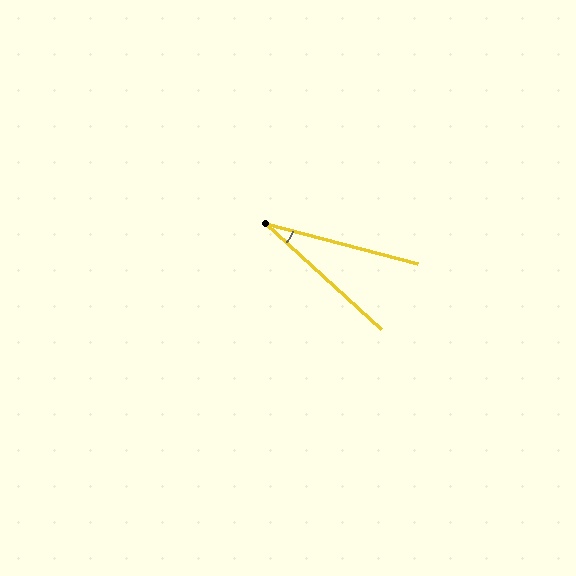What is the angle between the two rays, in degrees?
Approximately 27 degrees.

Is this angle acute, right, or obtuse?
It is acute.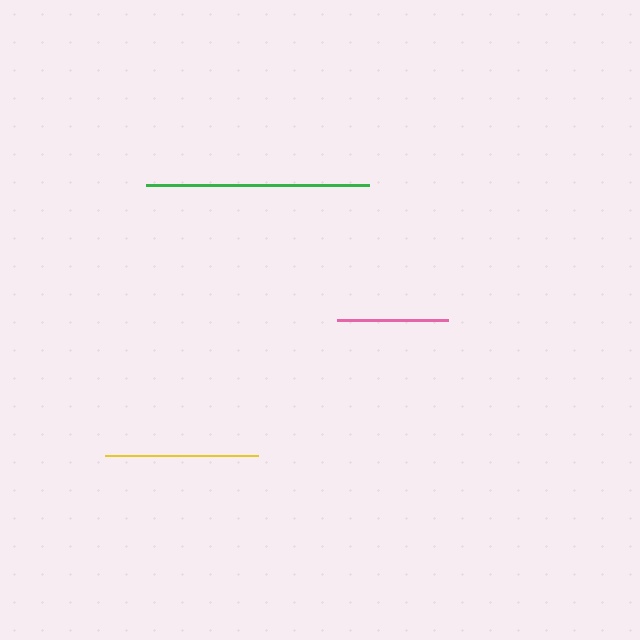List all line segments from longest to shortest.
From longest to shortest: green, yellow, pink.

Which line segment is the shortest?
The pink line is the shortest at approximately 111 pixels.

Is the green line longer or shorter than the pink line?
The green line is longer than the pink line.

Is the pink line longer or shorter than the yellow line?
The yellow line is longer than the pink line.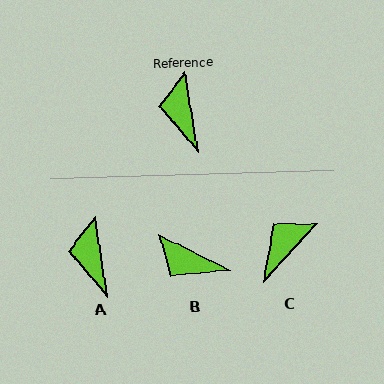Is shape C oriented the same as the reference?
No, it is off by about 52 degrees.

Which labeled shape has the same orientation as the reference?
A.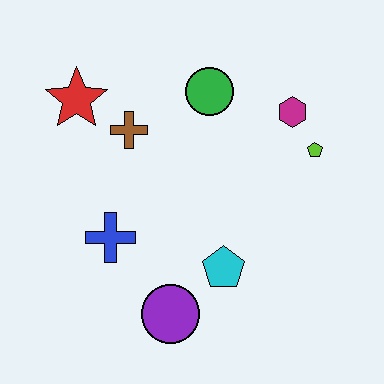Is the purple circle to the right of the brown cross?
Yes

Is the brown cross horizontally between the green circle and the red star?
Yes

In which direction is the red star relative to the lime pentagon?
The red star is to the left of the lime pentagon.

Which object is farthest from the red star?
The lime pentagon is farthest from the red star.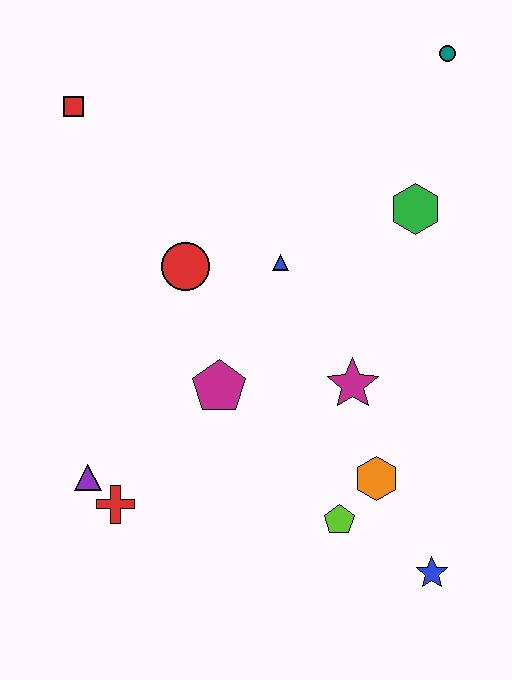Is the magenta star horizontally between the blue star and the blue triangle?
Yes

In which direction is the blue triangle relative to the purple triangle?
The blue triangle is above the purple triangle.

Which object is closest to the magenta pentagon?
The red circle is closest to the magenta pentagon.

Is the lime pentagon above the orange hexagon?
No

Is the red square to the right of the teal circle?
No